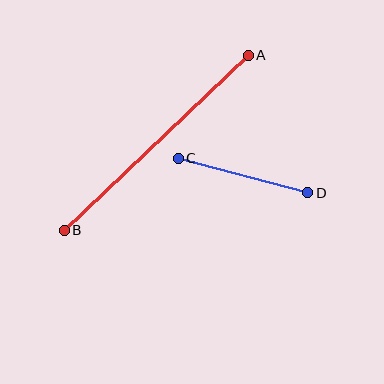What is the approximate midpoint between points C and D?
The midpoint is at approximately (243, 175) pixels.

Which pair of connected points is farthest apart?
Points A and B are farthest apart.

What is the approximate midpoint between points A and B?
The midpoint is at approximately (156, 143) pixels.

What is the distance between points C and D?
The distance is approximately 134 pixels.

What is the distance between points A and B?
The distance is approximately 254 pixels.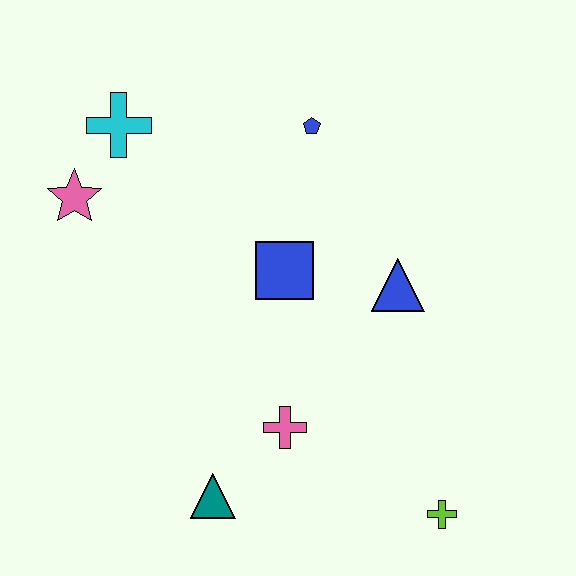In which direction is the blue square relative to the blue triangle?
The blue square is to the left of the blue triangle.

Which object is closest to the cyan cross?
The pink star is closest to the cyan cross.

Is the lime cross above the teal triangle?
No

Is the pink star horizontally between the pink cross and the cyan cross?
No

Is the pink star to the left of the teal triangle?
Yes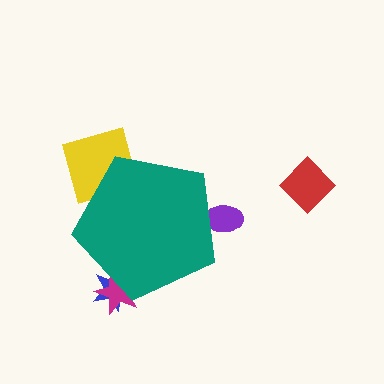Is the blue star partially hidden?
Yes, the blue star is partially hidden behind the teal pentagon.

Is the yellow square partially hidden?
Yes, the yellow square is partially hidden behind the teal pentagon.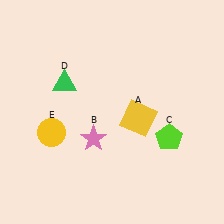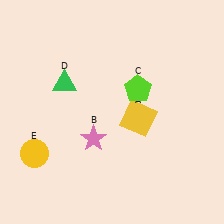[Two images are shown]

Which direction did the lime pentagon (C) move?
The lime pentagon (C) moved up.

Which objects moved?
The objects that moved are: the lime pentagon (C), the yellow circle (E).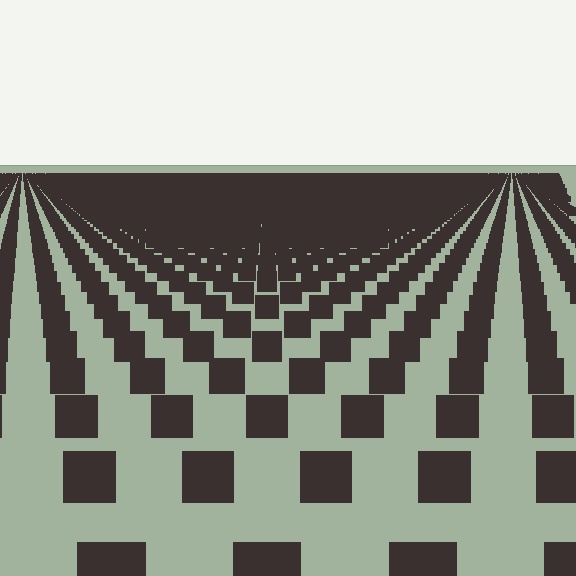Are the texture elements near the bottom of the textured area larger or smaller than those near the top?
Larger. Near the bottom, elements are closer to the viewer and appear at a bigger on-screen size.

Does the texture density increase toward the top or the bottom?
Density increases toward the top.